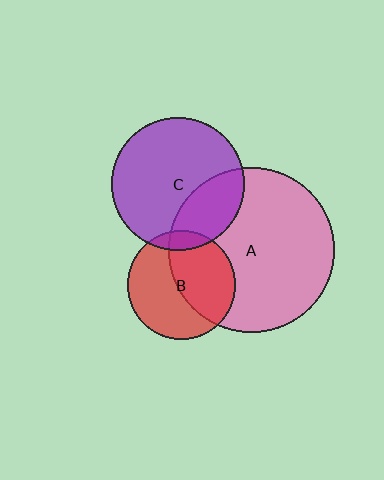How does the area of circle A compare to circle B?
Approximately 2.3 times.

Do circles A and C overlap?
Yes.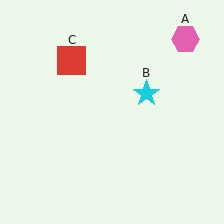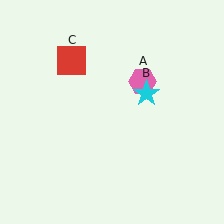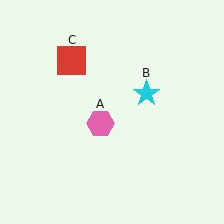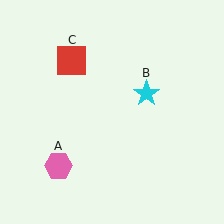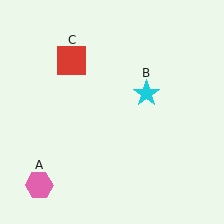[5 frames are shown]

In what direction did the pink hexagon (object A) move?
The pink hexagon (object A) moved down and to the left.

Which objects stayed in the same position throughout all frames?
Cyan star (object B) and red square (object C) remained stationary.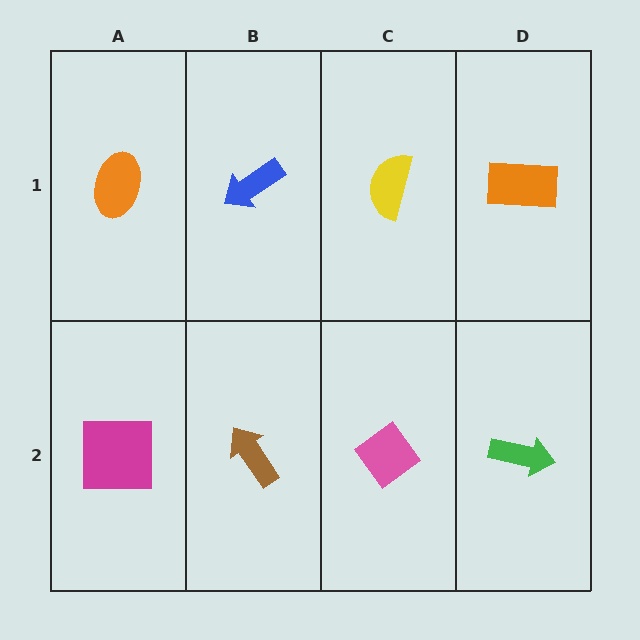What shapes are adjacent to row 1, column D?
A green arrow (row 2, column D), a yellow semicircle (row 1, column C).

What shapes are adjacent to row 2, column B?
A blue arrow (row 1, column B), a magenta square (row 2, column A), a pink diamond (row 2, column C).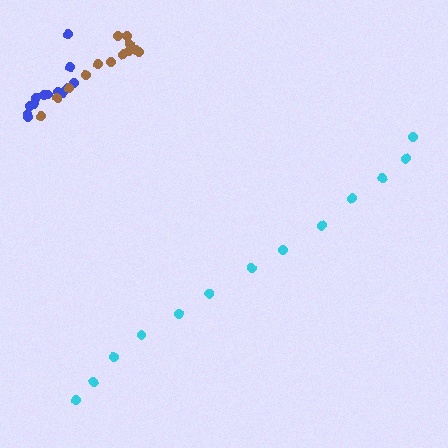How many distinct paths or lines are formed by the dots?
There are 3 distinct paths.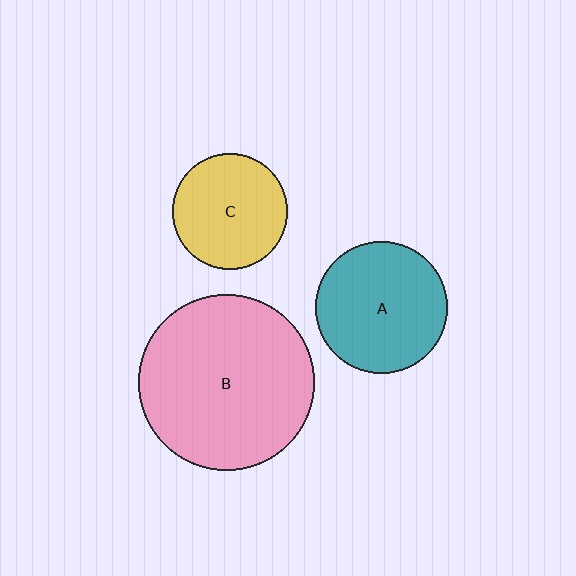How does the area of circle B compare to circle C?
Approximately 2.3 times.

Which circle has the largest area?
Circle B (pink).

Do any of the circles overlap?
No, none of the circles overlap.